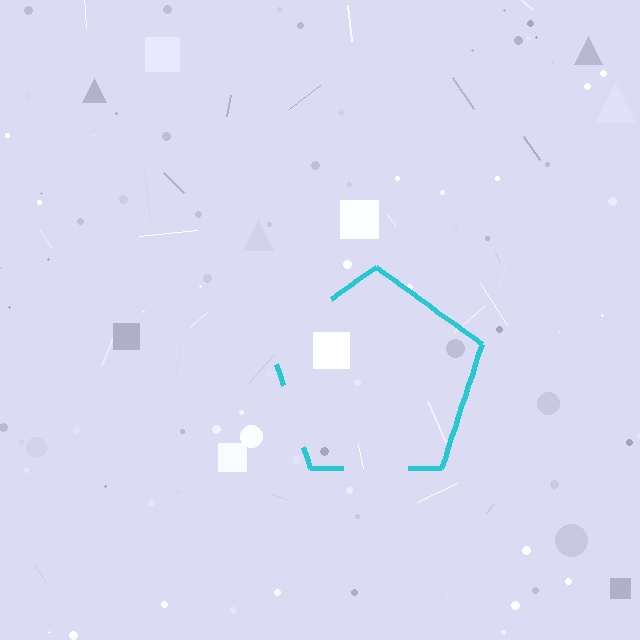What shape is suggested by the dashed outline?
The dashed outline suggests a pentagon.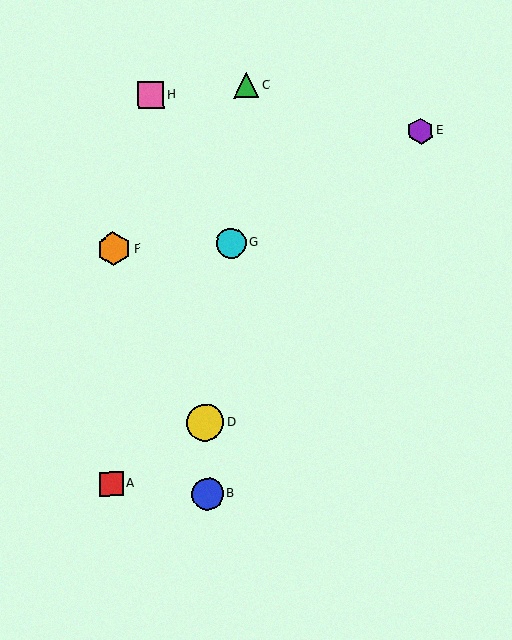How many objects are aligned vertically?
2 objects (B, D) are aligned vertically.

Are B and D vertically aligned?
Yes, both are at x≈207.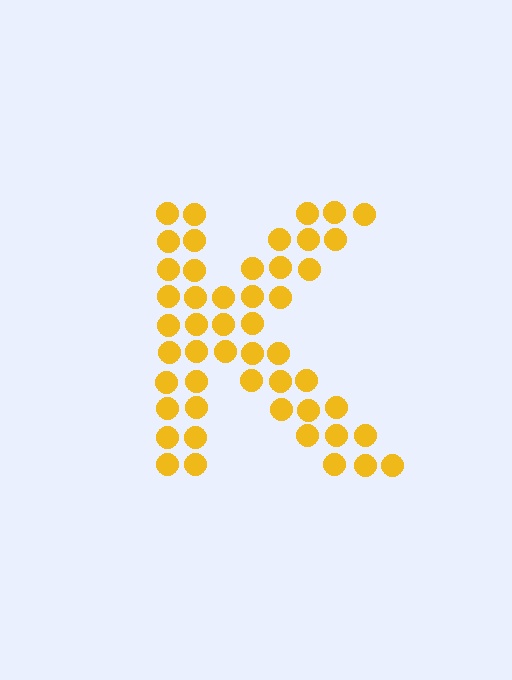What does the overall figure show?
The overall figure shows the letter K.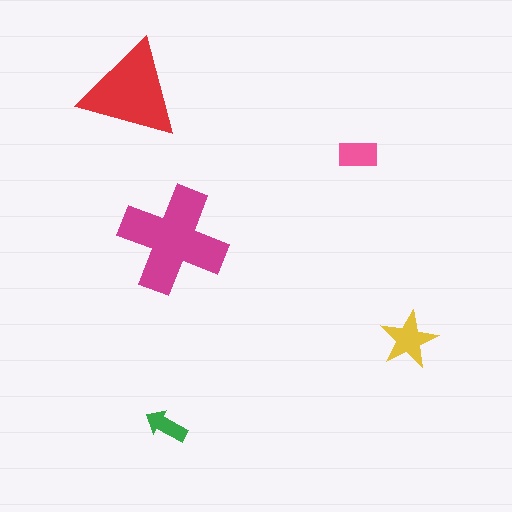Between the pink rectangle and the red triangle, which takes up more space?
The red triangle.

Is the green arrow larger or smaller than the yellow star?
Smaller.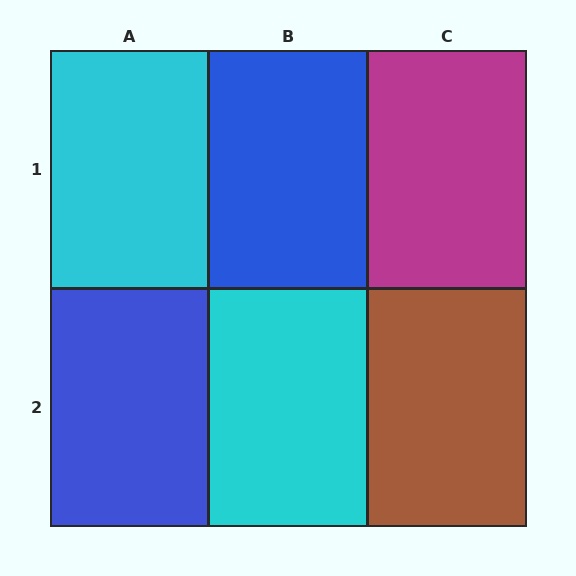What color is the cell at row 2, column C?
Brown.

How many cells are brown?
1 cell is brown.